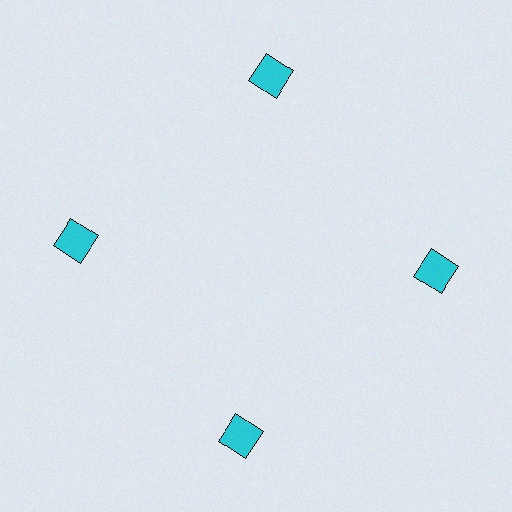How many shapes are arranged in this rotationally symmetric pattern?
There are 4 shapes, arranged in 4 groups of 1.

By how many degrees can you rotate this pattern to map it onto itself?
The pattern maps onto itself every 90 degrees of rotation.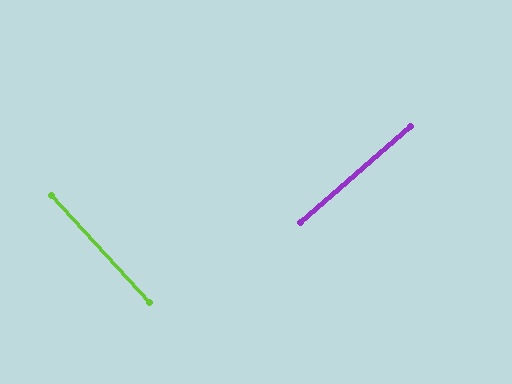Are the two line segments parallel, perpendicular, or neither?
Perpendicular — they meet at approximately 88°.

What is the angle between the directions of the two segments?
Approximately 88 degrees.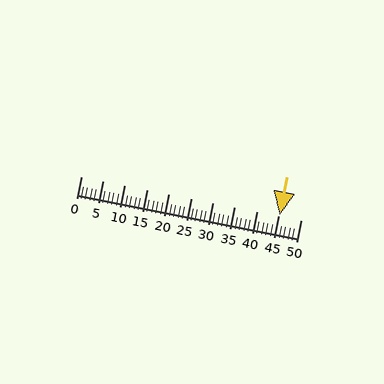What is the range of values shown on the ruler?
The ruler shows values from 0 to 50.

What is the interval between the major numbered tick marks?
The major tick marks are spaced 5 units apart.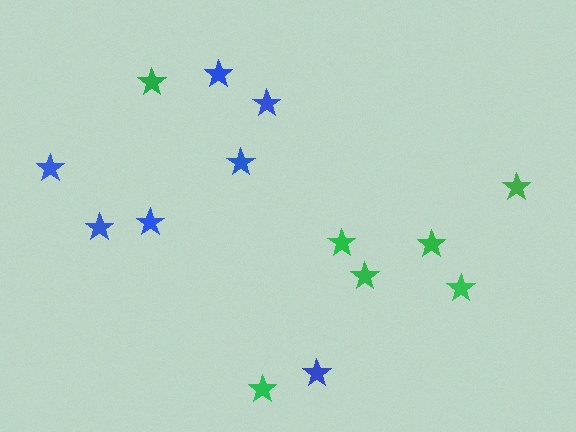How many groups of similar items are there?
There are 2 groups: one group of green stars (7) and one group of blue stars (7).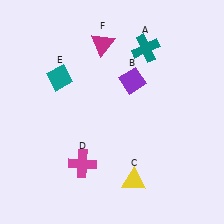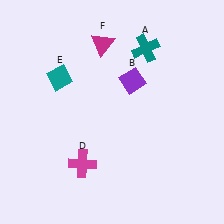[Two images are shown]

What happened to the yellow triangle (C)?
The yellow triangle (C) was removed in Image 2. It was in the bottom-right area of Image 1.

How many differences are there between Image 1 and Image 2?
There is 1 difference between the two images.